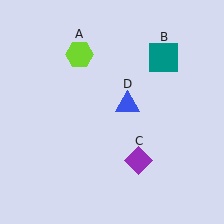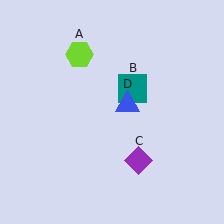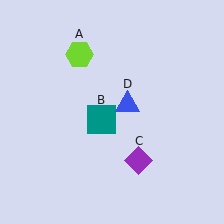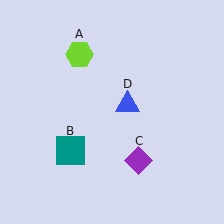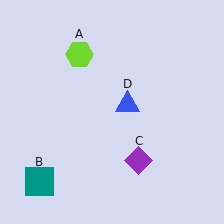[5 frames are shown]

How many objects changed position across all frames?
1 object changed position: teal square (object B).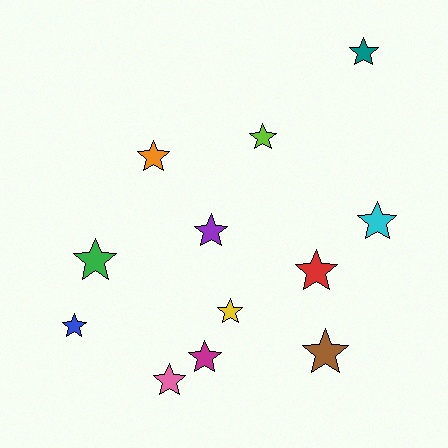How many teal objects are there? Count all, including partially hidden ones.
There is 1 teal object.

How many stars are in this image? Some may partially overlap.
There are 12 stars.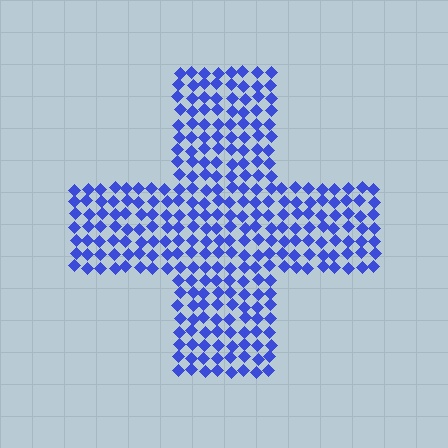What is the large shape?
The large shape is a cross.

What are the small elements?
The small elements are diamonds.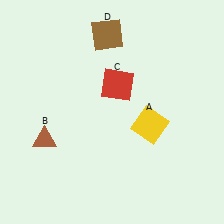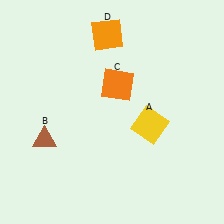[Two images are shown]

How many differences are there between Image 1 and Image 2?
There are 2 differences between the two images.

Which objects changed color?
C changed from red to orange. D changed from brown to orange.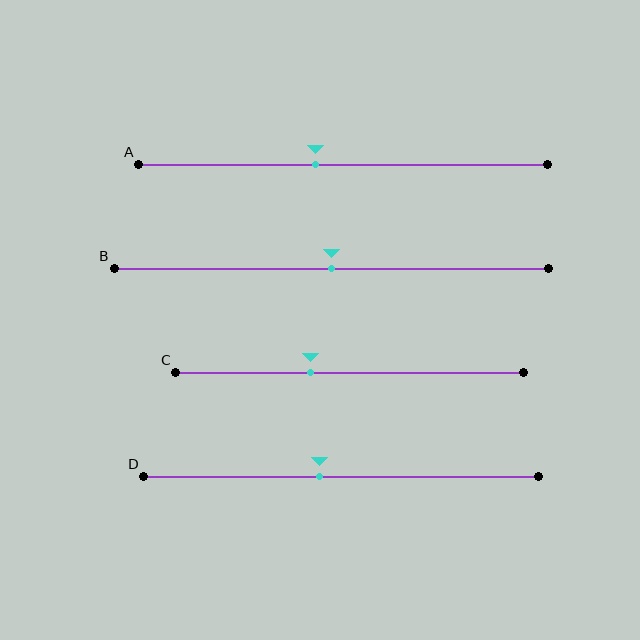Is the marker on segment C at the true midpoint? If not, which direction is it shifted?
No, the marker on segment C is shifted to the left by about 11% of the segment length.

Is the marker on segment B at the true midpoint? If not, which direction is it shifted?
Yes, the marker on segment B is at the true midpoint.